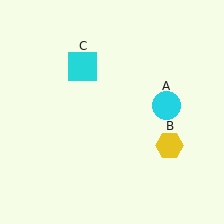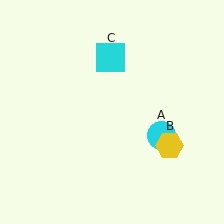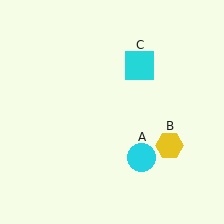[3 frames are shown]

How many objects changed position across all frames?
2 objects changed position: cyan circle (object A), cyan square (object C).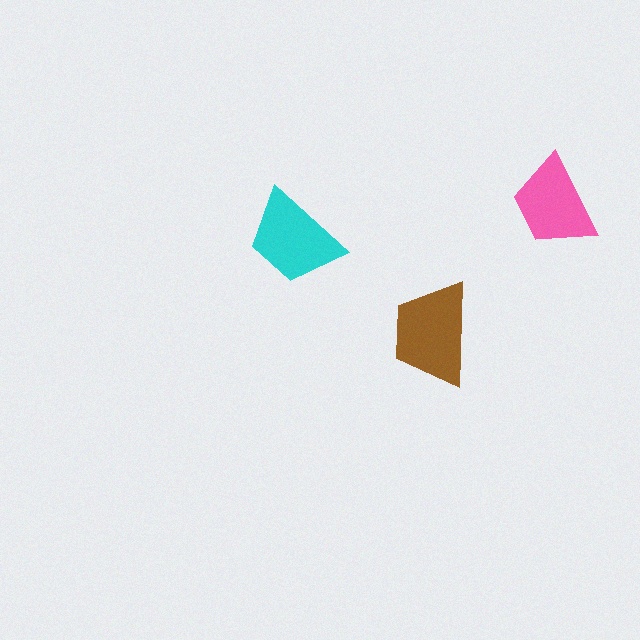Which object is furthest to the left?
The cyan trapezoid is leftmost.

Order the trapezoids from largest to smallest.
the brown one, the cyan one, the pink one.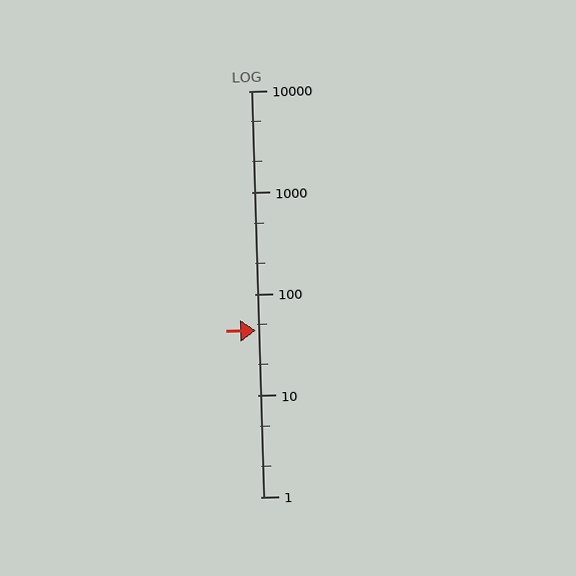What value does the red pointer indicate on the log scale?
The pointer indicates approximately 44.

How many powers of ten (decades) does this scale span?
The scale spans 4 decades, from 1 to 10000.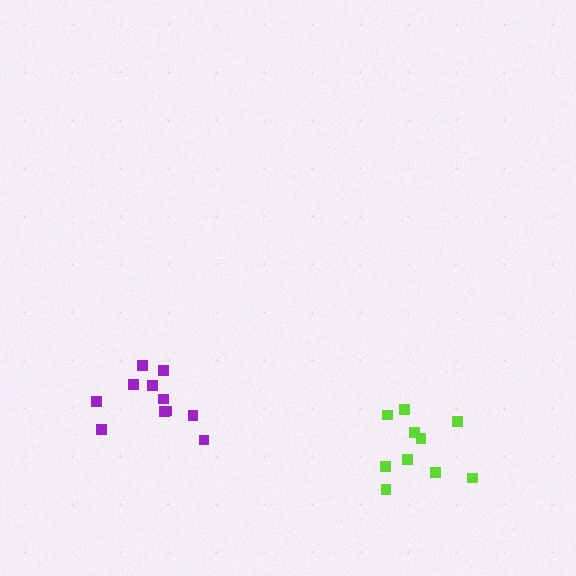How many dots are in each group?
Group 1: 10 dots, Group 2: 11 dots (21 total).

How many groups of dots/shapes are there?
There are 2 groups.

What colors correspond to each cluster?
The clusters are colored: lime, purple.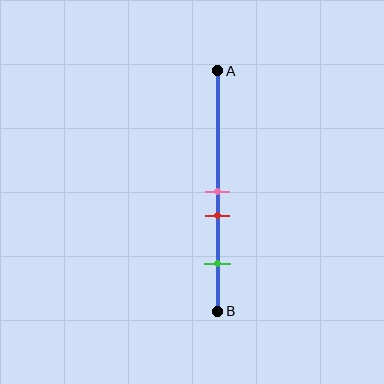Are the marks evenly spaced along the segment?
No, the marks are not evenly spaced.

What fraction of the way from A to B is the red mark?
The red mark is approximately 60% (0.6) of the way from A to B.